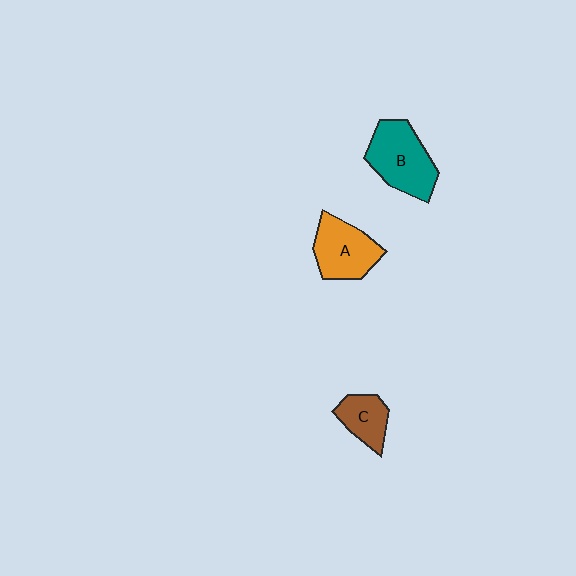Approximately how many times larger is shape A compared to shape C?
Approximately 1.5 times.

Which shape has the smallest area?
Shape C (brown).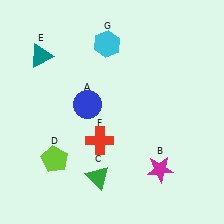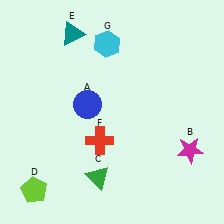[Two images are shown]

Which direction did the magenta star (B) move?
The magenta star (B) moved right.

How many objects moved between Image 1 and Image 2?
3 objects moved between the two images.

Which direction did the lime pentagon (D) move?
The lime pentagon (D) moved down.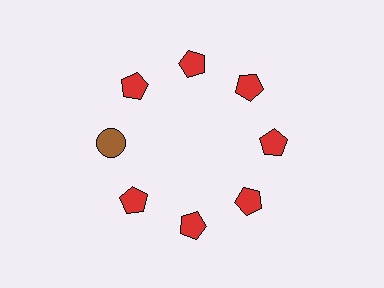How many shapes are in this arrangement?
There are 8 shapes arranged in a ring pattern.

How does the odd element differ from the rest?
It differs in both color (brown instead of red) and shape (circle instead of pentagon).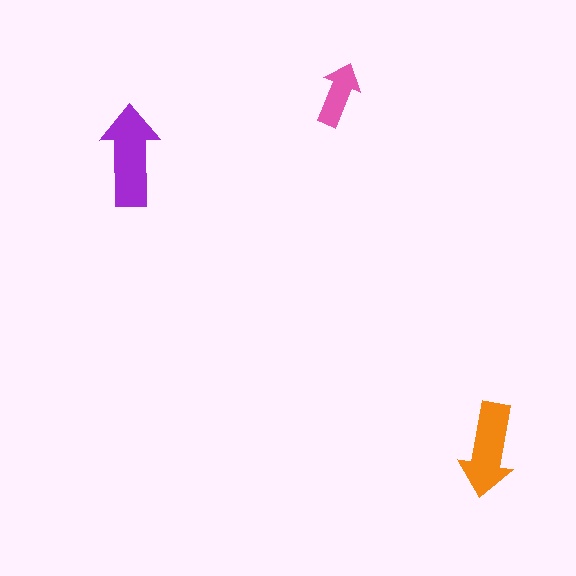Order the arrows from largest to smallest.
the purple one, the orange one, the pink one.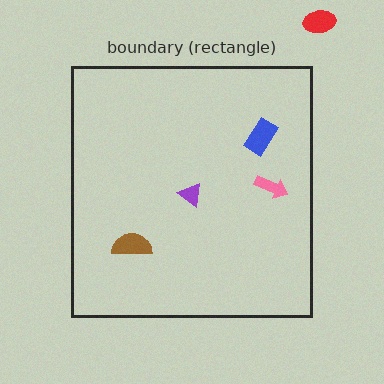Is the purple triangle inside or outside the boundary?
Inside.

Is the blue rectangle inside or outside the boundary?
Inside.